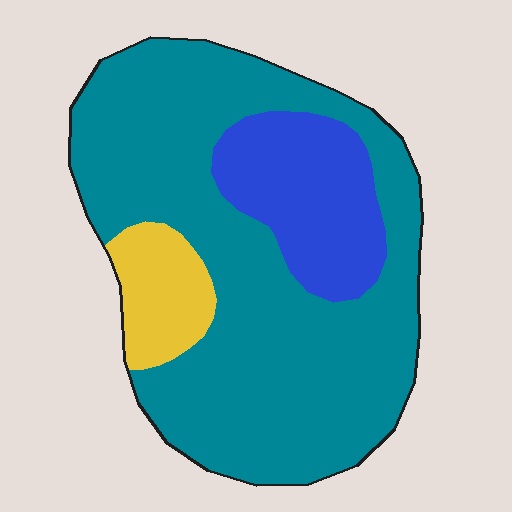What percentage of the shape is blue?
Blue takes up less than a quarter of the shape.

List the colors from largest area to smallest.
From largest to smallest: teal, blue, yellow.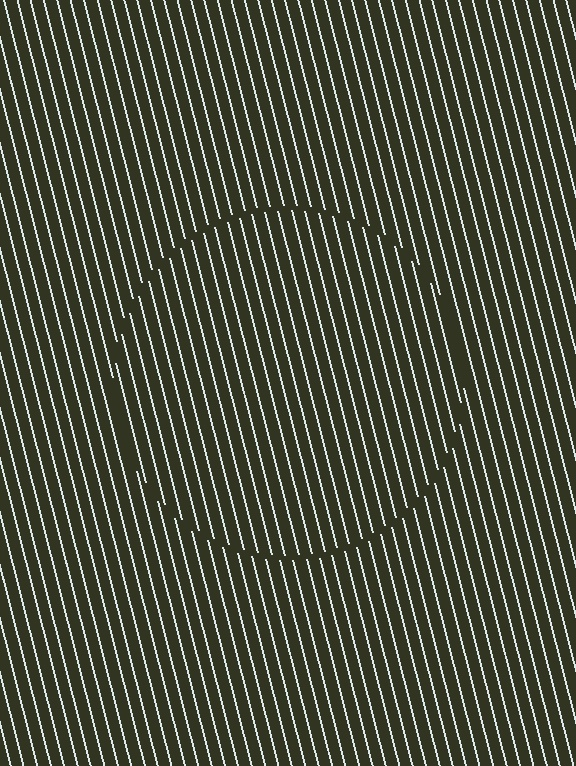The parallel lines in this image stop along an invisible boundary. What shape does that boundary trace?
An illusory circle. The interior of the shape contains the same grating, shifted by half a period — the contour is defined by the phase discontinuity where line-ends from the inner and outer gratings abut.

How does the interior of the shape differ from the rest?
The interior of the shape contains the same grating, shifted by half a period — the contour is defined by the phase discontinuity where line-ends from the inner and outer gratings abut.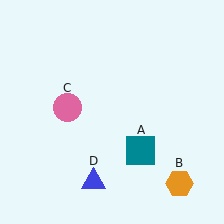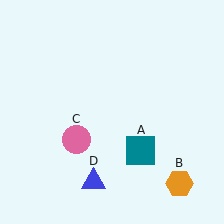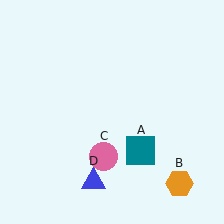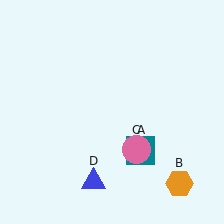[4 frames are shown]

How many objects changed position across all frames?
1 object changed position: pink circle (object C).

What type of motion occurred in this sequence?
The pink circle (object C) rotated counterclockwise around the center of the scene.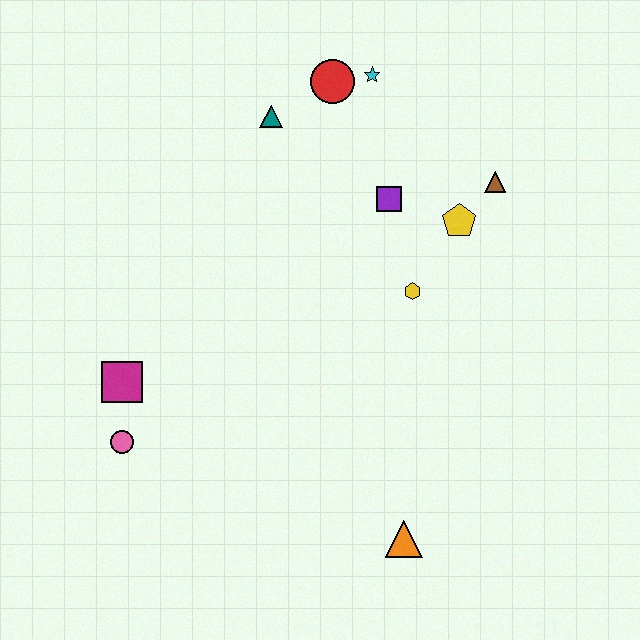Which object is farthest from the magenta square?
The brown triangle is farthest from the magenta square.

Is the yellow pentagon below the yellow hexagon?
No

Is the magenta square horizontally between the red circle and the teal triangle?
No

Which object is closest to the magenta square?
The pink circle is closest to the magenta square.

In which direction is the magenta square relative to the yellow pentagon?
The magenta square is to the left of the yellow pentagon.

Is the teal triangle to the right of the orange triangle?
No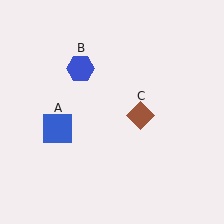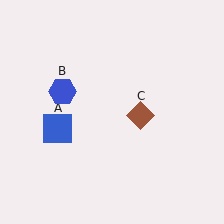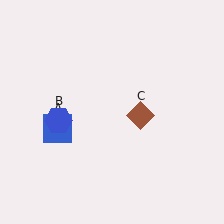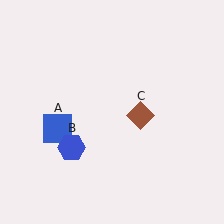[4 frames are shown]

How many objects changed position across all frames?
1 object changed position: blue hexagon (object B).